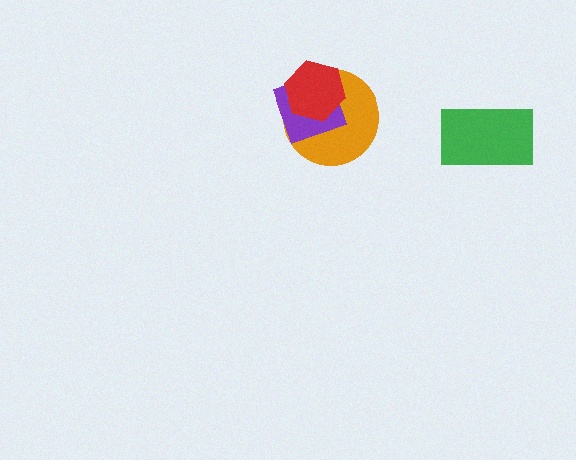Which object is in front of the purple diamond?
The red hexagon is in front of the purple diamond.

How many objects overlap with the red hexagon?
2 objects overlap with the red hexagon.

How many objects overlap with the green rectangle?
0 objects overlap with the green rectangle.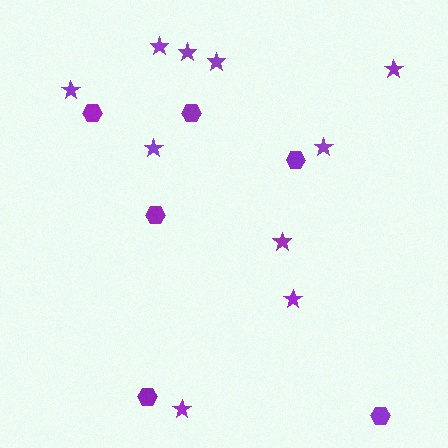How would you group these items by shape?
There are 2 groups: one group of stars (10) and one group of hexagons (6).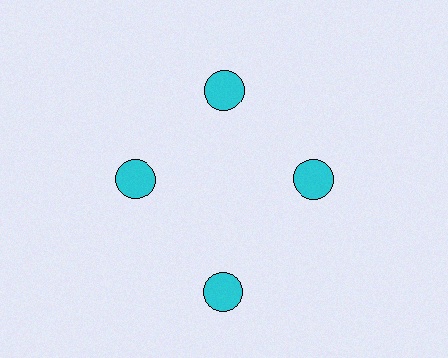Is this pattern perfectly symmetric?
No. The 4 cyan circles are arranged in a ring, but one element near the 6 o'clock position is pushed outward from the center, breaking the 4-fold rotational symmetry.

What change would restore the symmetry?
The symmetry would be restored by moving it inward, back onto the ring so that all 4 circles sit at equal angles and equal distance from the center.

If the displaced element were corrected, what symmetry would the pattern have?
It would have 4-fold rotational symmetry — the pattern would map onto itself every 90 degrees.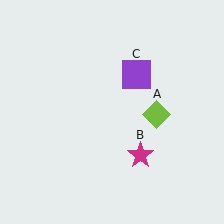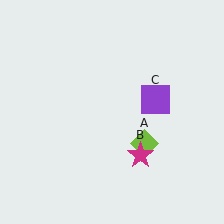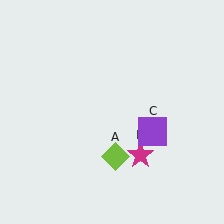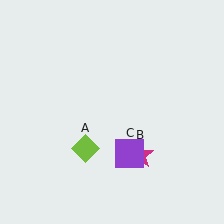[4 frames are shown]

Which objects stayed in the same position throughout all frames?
Magenta star (object B) remained stationary.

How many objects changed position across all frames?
2 objects changed position: lime diamond (object A), purple square (object C).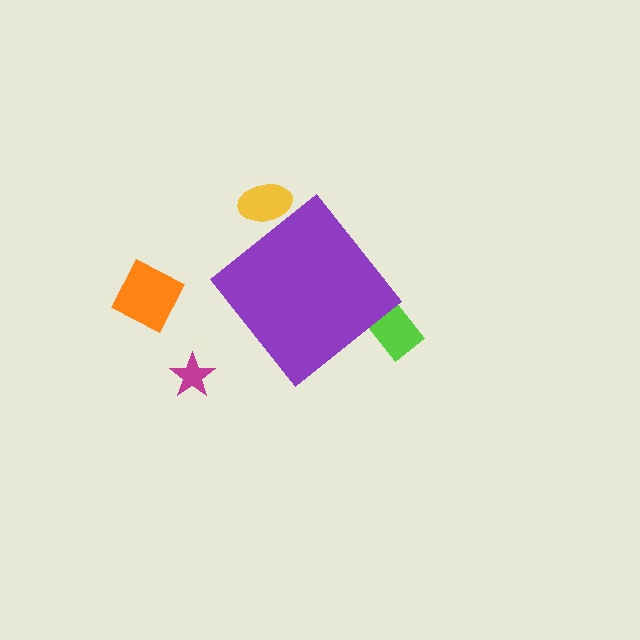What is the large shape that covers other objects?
A purple diamond.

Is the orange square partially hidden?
No, the orange square is fully visible.